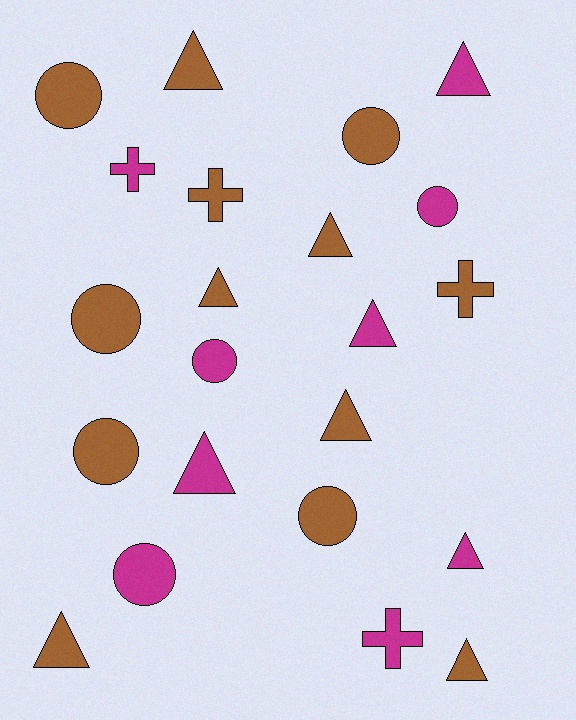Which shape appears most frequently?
Triangle, with 10 objects.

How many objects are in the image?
There are 22 objects.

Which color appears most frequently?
Brown, with 13 objects.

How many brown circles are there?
There are 5 brown circles.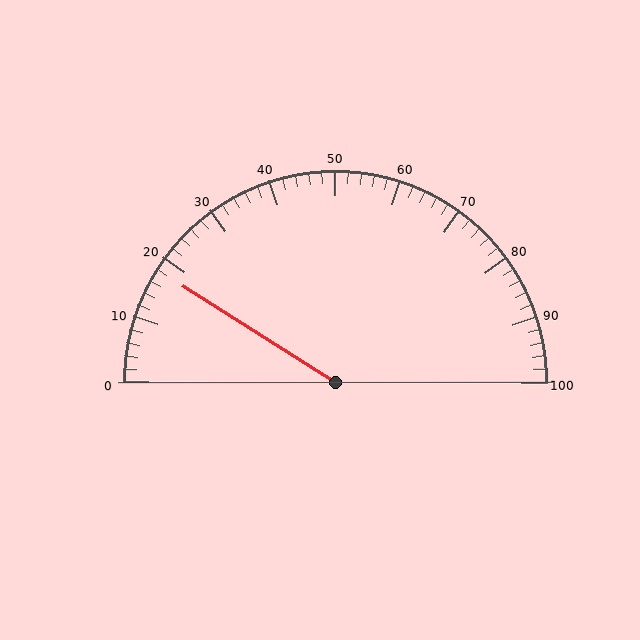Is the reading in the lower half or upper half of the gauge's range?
The reading is in the lower half of the range (0 to 100).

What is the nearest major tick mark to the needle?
The nearest major tick mark is 20.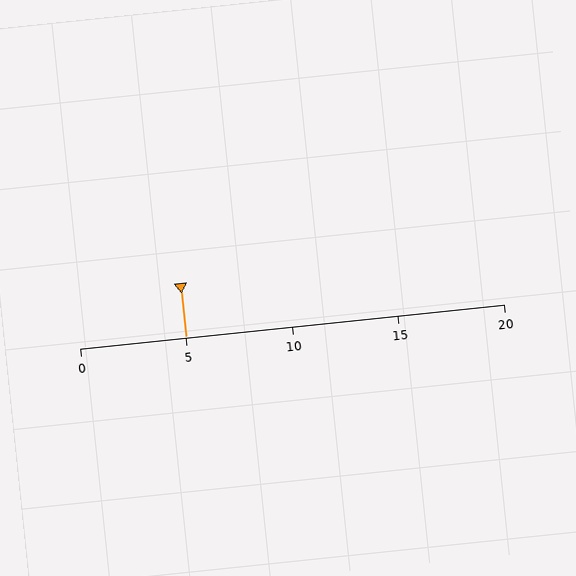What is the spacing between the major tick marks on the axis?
The major ticks are spaced 5 apart.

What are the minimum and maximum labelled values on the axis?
The axis runs from 0 to 20.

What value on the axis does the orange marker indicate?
The marker indicates approximately 5.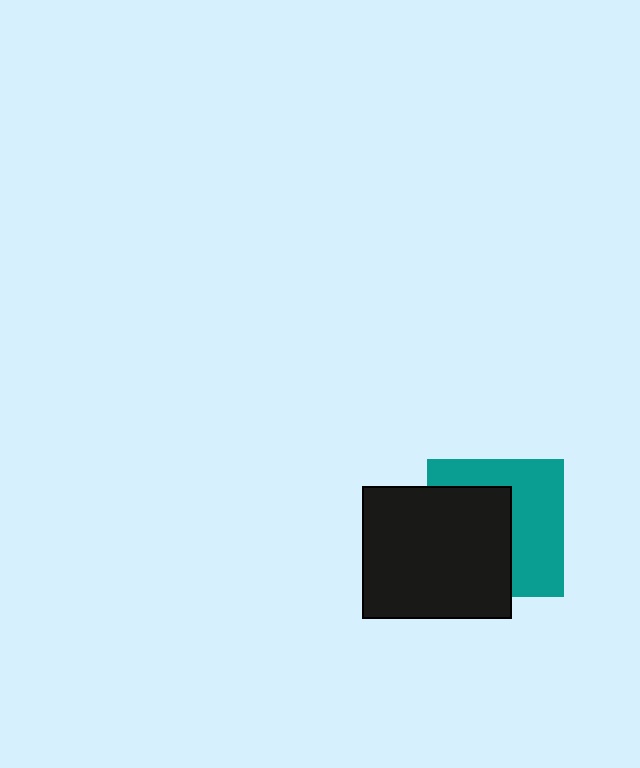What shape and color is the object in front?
The object in front is a black rectangle.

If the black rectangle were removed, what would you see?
You would see the complete teal square.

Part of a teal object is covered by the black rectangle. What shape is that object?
It is a square.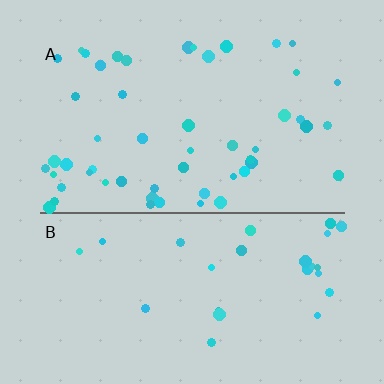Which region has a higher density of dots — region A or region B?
A (the top).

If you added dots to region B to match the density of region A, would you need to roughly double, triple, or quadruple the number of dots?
Approximately double.